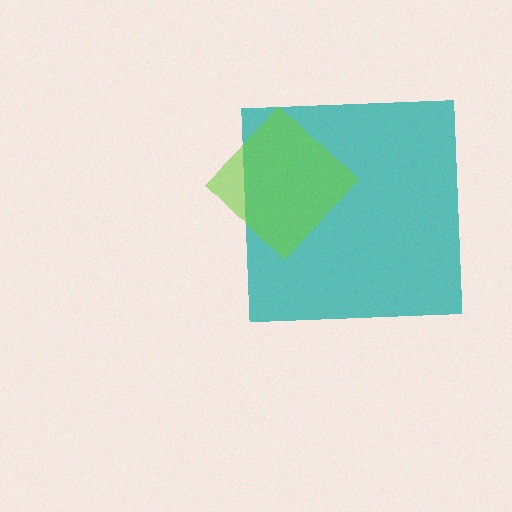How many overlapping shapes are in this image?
There are 2 overlapping shapes in the image.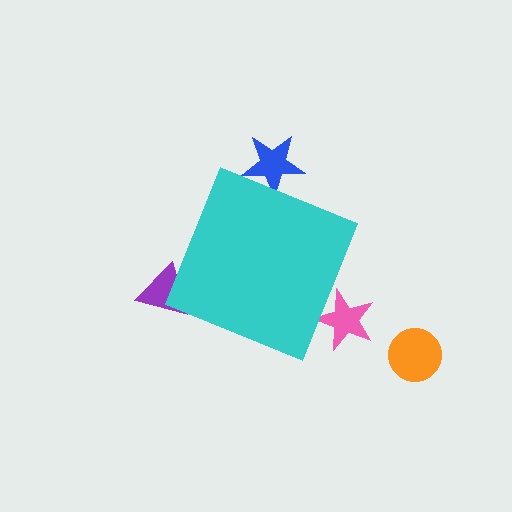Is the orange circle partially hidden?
No, the orange circle is fully visible.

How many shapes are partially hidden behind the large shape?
3 shapes are partially hidden.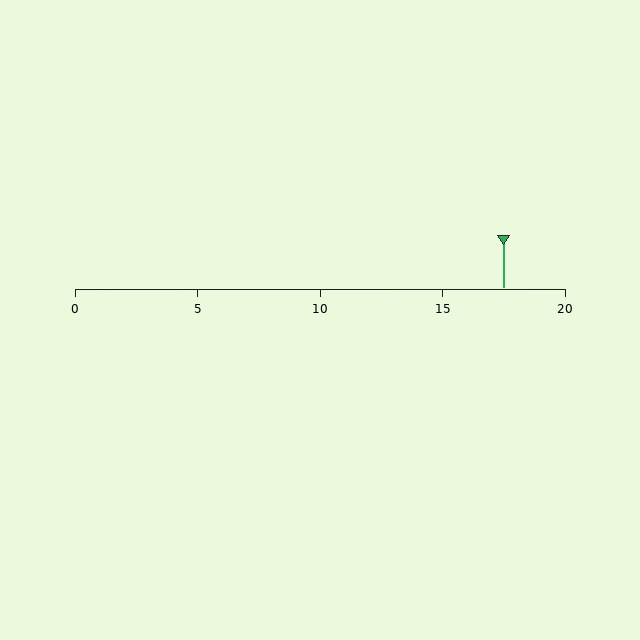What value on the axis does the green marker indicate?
The marker indicates approximately 17.5.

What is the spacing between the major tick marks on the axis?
The major ticks are spaced 5 apart.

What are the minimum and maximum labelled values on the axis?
The axis runs from 0 to 20.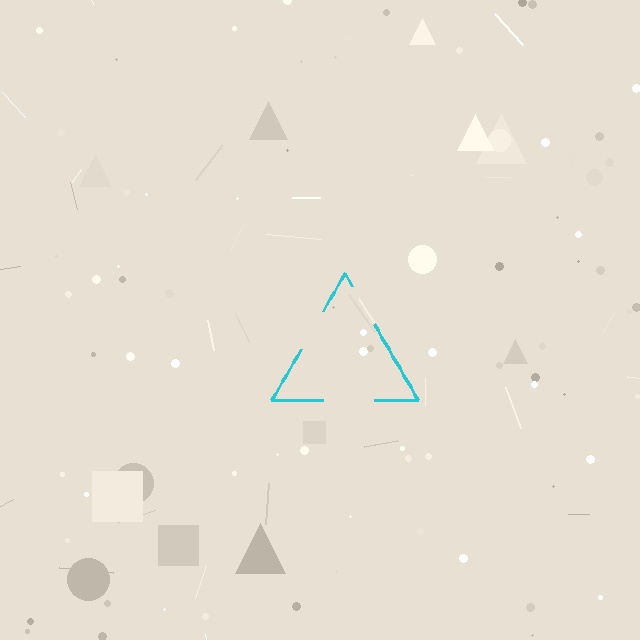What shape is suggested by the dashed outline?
The dashed outline suggests a triangle.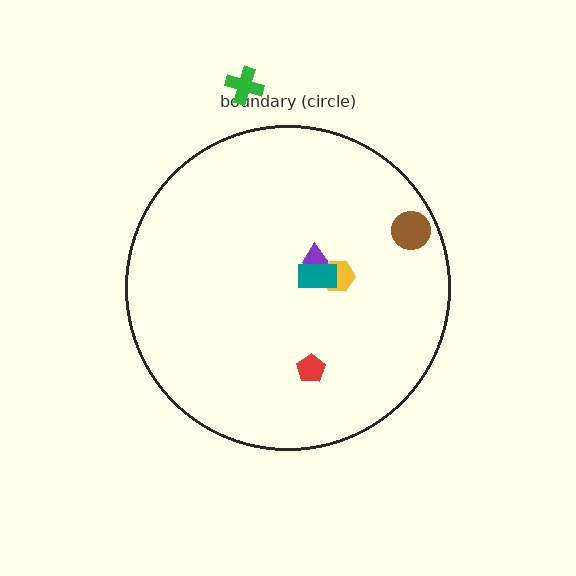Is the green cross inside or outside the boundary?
Outside.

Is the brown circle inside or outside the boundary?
Inside.